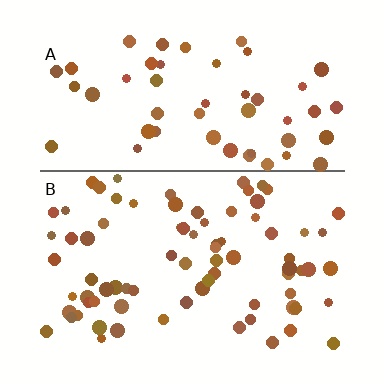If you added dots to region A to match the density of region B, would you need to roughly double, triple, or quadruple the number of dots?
Approximately double.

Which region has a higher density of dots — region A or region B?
B (the bottom).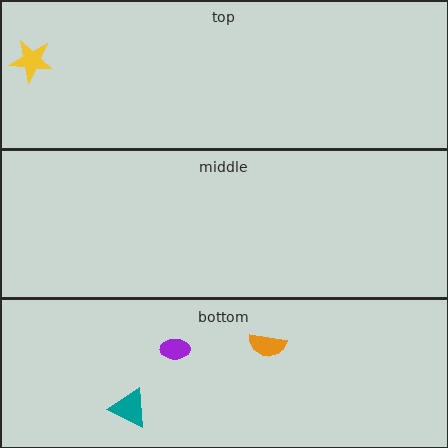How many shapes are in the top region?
1.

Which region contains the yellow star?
The top region.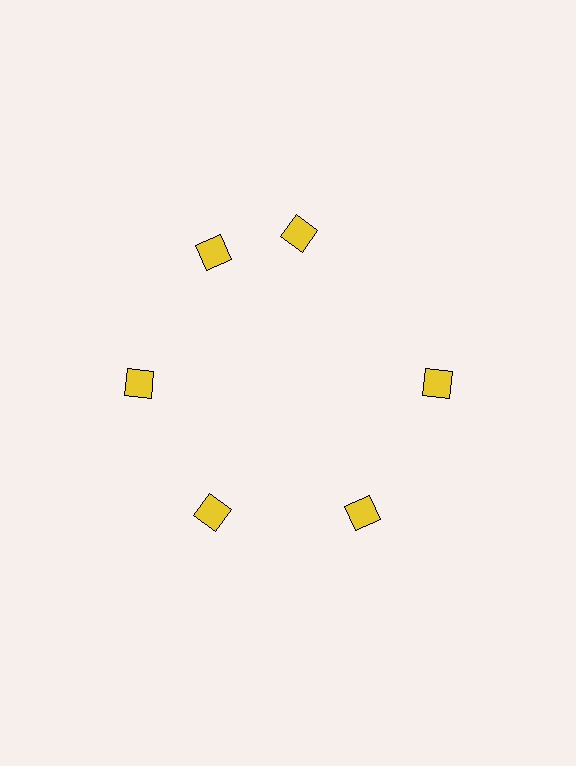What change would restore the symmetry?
The symmetry would be restored by rotating it back into even spacing with its neighbors so that all 6 diamonds sit at equal angles and equal distance from the center.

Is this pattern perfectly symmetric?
No. The 6 yellow diamonds are arranged in a ring, but one element near the 1 o'clock position is rotated out of alignment along the ring, breaking the 6-fold rotational symmetry.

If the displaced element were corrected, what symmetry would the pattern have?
It would have 6-fold rotational symmetry — the pattern would map onto itself every 60 degrees.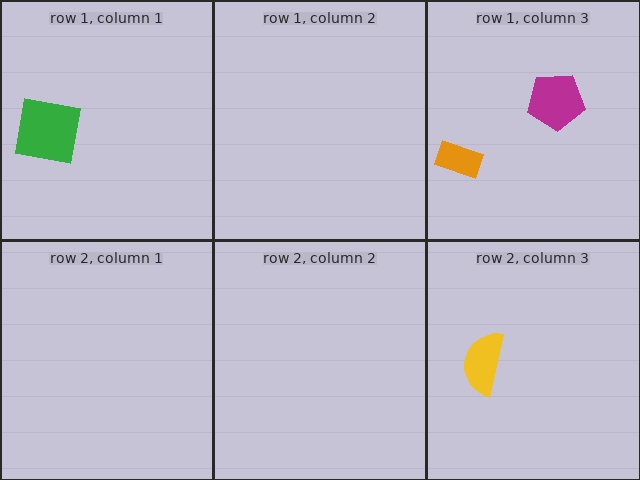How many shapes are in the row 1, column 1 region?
1.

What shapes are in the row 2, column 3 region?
The yellow semicircle.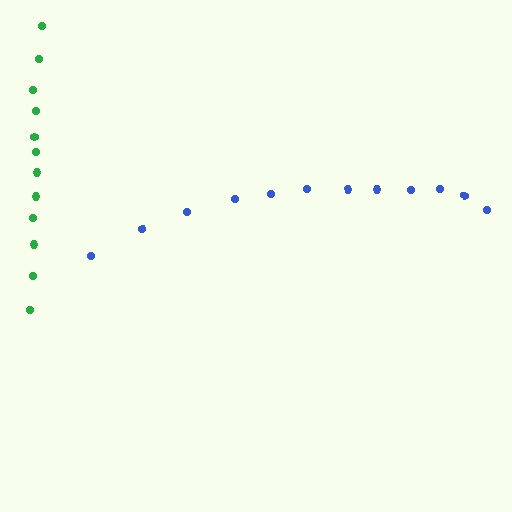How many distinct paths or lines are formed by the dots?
There are 2 distinct paths.